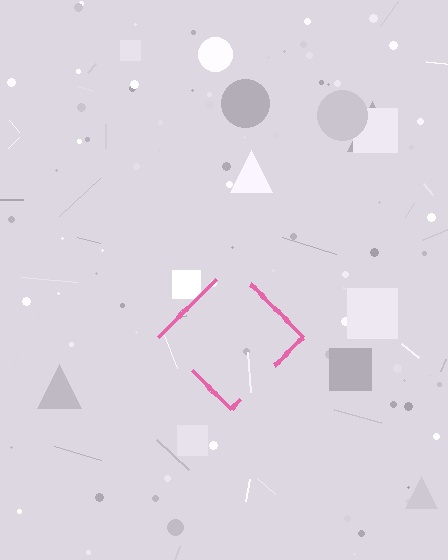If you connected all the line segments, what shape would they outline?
They would outline a diamond.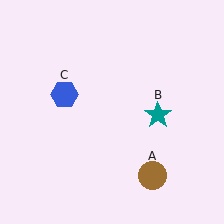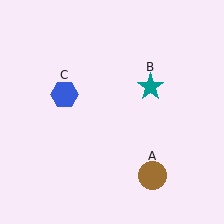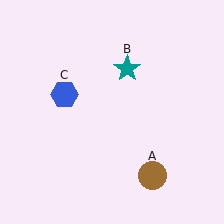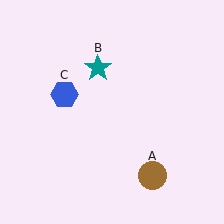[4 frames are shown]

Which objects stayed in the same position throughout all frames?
Brown circle (object A) and blue hexagon (object C) remained stationary.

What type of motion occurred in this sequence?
The teal star (object B) rotated counterclockwise around the center of the scene.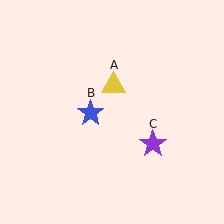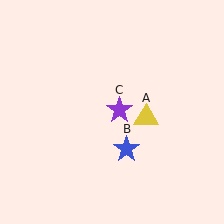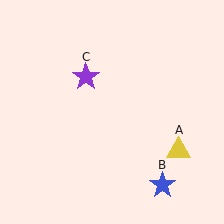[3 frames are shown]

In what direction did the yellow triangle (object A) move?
The yellow triangle (object A) moved down and to the right.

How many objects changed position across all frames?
3 objects changed position: yellow triangle (object A), blue star (object B), purple star (object C).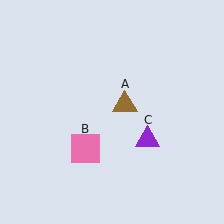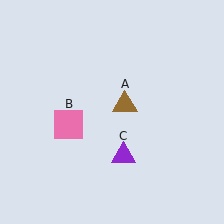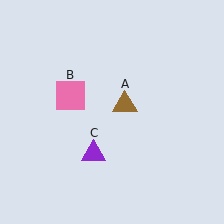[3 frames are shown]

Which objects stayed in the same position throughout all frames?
Brown triangle (object A) remained stationary.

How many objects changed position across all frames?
2 objects changed position: pink square (object B), purple triangle (object C).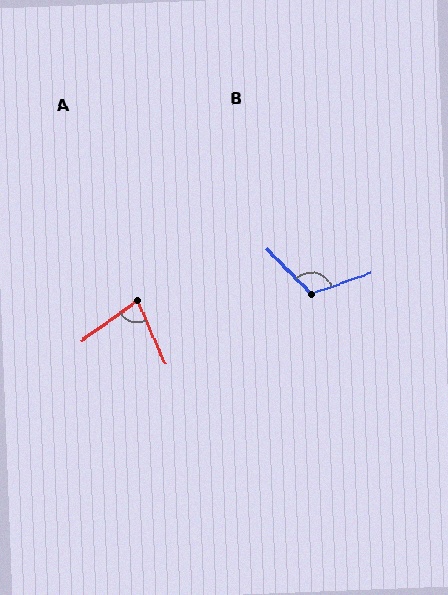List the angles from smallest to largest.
A (78°), B (115°).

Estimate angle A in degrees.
Approximately 78 degrees.